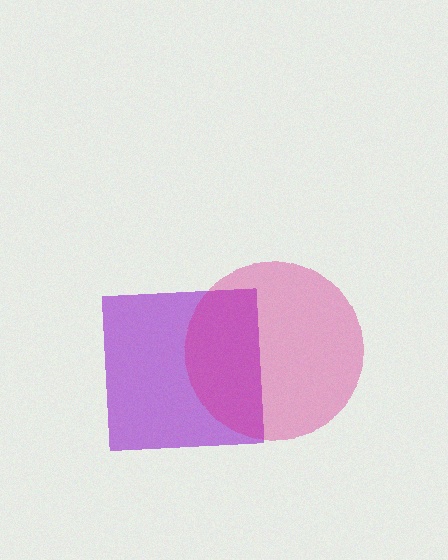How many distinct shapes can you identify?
There are 2 distinct shapes: a purple square, a magenta circle.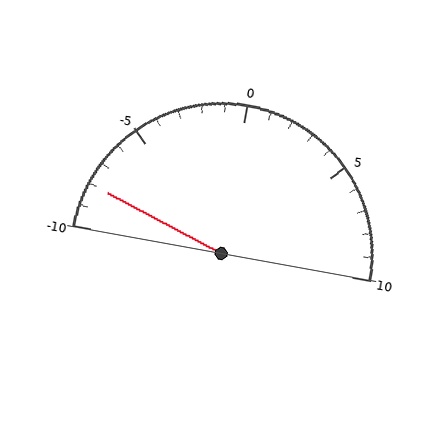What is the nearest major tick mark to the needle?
The nearest major tick mark is -10.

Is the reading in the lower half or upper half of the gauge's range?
The reading is in the lower half of the range (-10 to 10).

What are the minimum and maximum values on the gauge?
The gauge ranges from -10 to 10.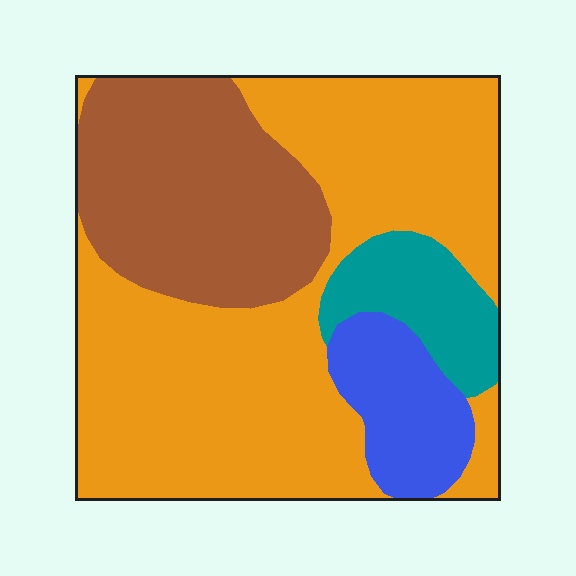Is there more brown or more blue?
Brown.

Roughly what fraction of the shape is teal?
Teal takes up about one tenth (1/10) of the shape.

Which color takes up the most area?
Orange, at roughly 55%.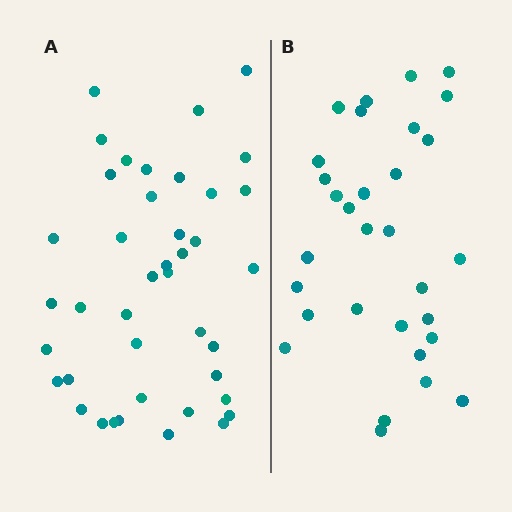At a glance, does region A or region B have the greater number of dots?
Region A (the left region) has more dots.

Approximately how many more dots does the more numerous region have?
Region A has roughly 10 or so more dots than region B.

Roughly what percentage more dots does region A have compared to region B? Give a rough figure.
About 30% more.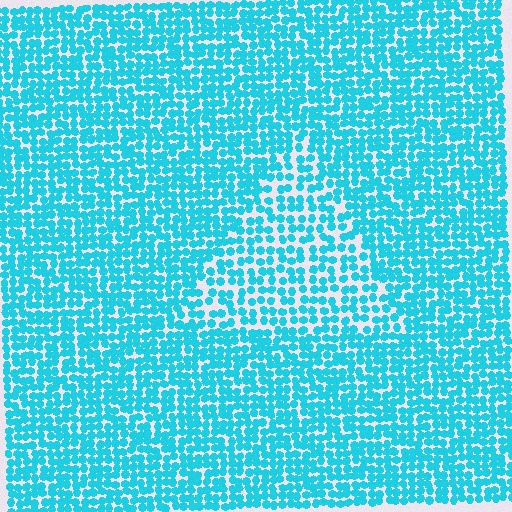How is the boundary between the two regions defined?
The boundary is defined by a change in element density (approximately 1.6x ratio). All elements are the same color, size, and shape.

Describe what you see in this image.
The image contains small cyan elements arranged at two different densities. A triangle-shaped region is visible where the elements are less densely packed than the surrounding area.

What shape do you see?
I see a triangle.